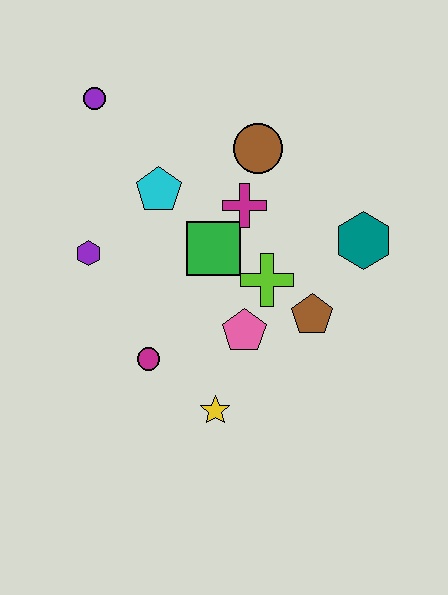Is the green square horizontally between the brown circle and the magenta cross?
No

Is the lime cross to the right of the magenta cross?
Yes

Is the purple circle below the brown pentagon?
No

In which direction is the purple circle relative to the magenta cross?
The purple circle is to the left of the magenta cross.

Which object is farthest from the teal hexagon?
The purple circle is farthest from the teal hexagon.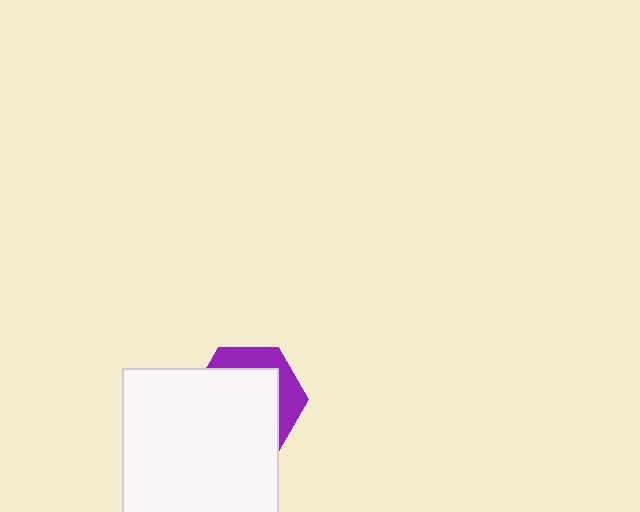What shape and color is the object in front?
The object in front is a white rectangle.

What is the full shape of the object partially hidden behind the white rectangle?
The partially hidden object is a purple hexagon.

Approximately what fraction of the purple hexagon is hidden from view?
Roughly 70% of the purple hexagon is hidden behind the white rectangle.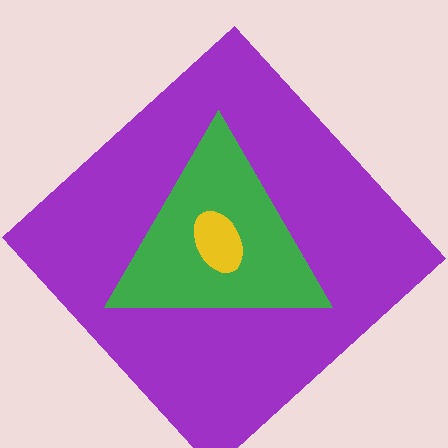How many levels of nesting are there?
3.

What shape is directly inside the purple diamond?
The green triangle.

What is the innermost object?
The yellow ellipse.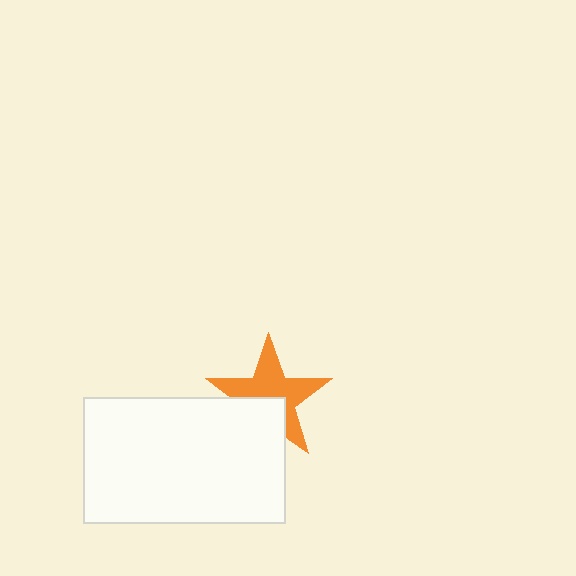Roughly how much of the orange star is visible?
Most of it is visible (roughly 66%).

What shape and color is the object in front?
The object in front is a white rectangle.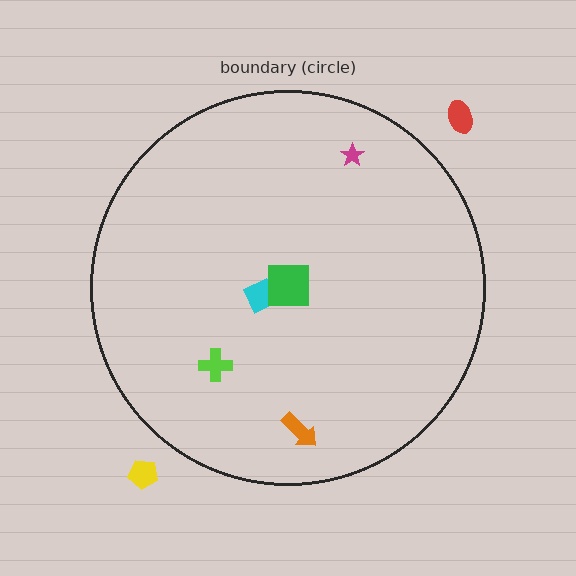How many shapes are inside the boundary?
5 inside, 2 outside.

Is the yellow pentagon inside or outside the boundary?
Outside.